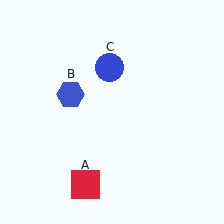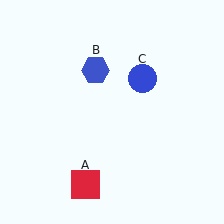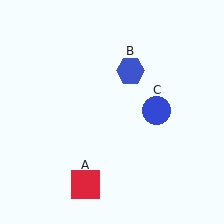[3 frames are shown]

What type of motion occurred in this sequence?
The blue hexagon (object B), blue circle (object C) rotated clockwise around the center of the scene.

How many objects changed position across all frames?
2 objects changed position: blue hexagon (object B), blue circle (object C).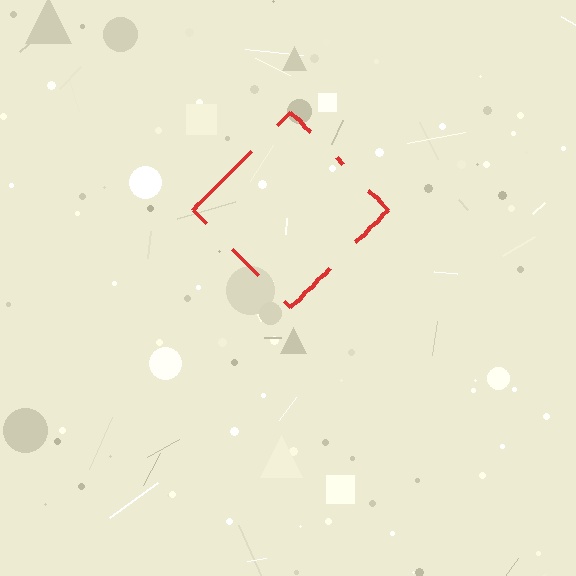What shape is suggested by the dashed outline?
The dashed outline suggests a diamond.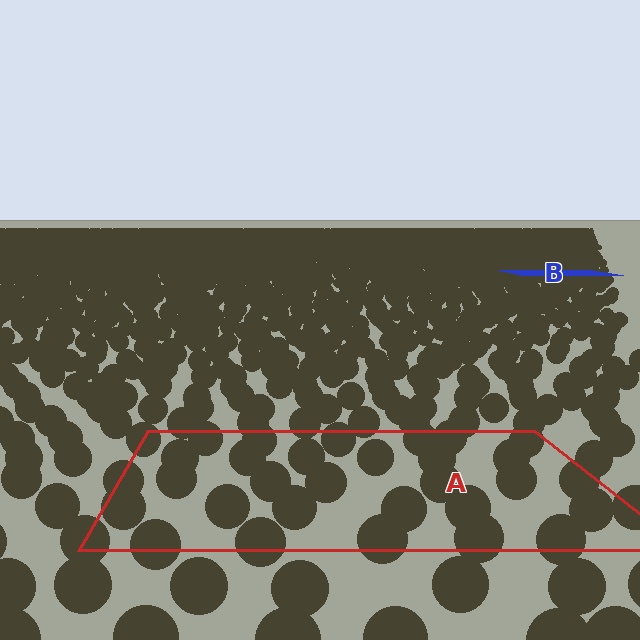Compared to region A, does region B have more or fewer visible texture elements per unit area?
Region B has more texture elements per unit area — they are packed more densely because it is farther away.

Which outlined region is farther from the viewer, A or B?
Region B is farther from the viewer — the texture elements inside it appear smaller and more densely packed.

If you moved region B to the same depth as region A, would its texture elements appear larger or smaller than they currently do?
They would appear larger. At a closer depth, the same texture elements are projected at a bigger on-screen size.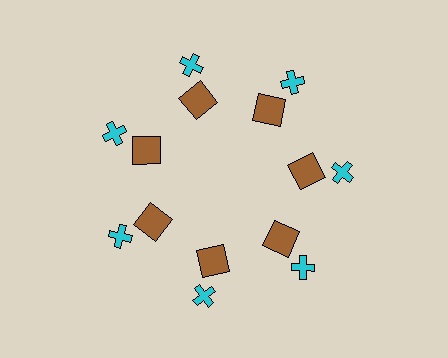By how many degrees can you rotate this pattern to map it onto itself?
The pattern maps onto itself every 51 degrees of rotation.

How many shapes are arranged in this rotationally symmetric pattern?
There are 14 shapes, arranged in 7 groups of 2.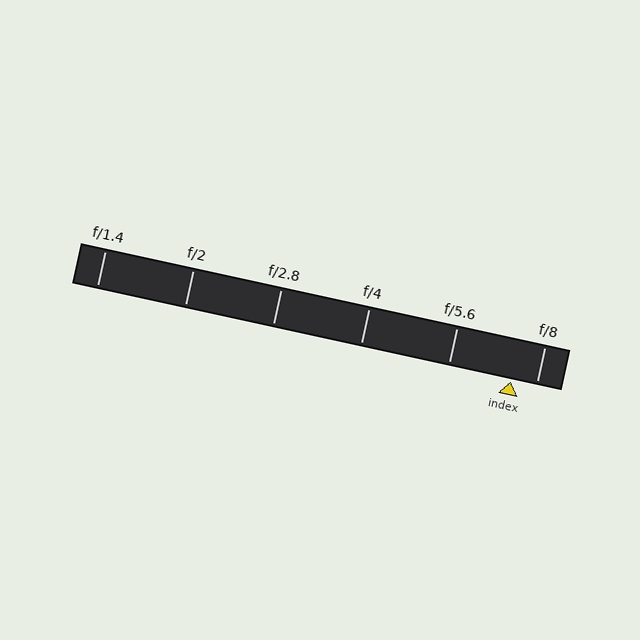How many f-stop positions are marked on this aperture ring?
There are 6 f-stop positions marked.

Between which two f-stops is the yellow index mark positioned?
The index mark is between f/5.6 and f/8.